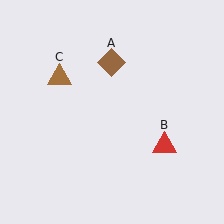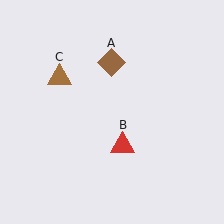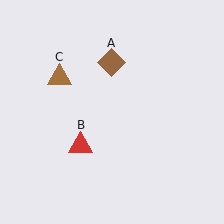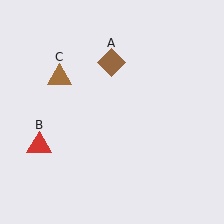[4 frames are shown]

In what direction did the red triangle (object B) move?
The red triangle (object B) moved left.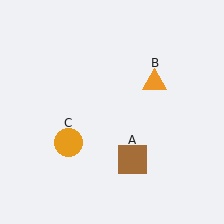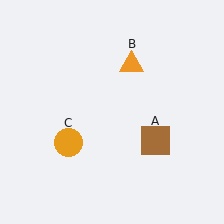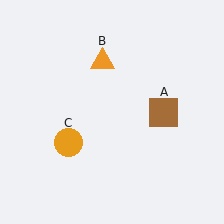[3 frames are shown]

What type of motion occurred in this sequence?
The brown square (object A), orange triangle (object B) rotated counterclockwise around the center of the scene.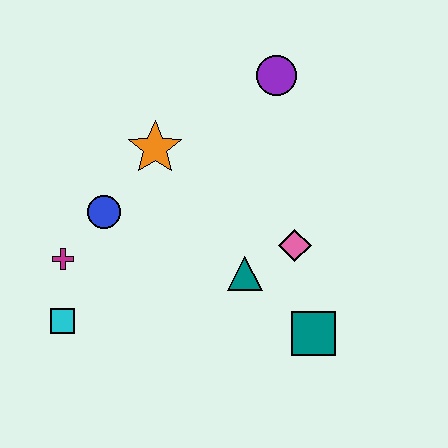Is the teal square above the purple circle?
No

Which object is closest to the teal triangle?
The pink diamond is closest to the teal triangle.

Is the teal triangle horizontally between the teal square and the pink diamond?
No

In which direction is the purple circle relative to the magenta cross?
The purple circle is to the right of the magenta cross.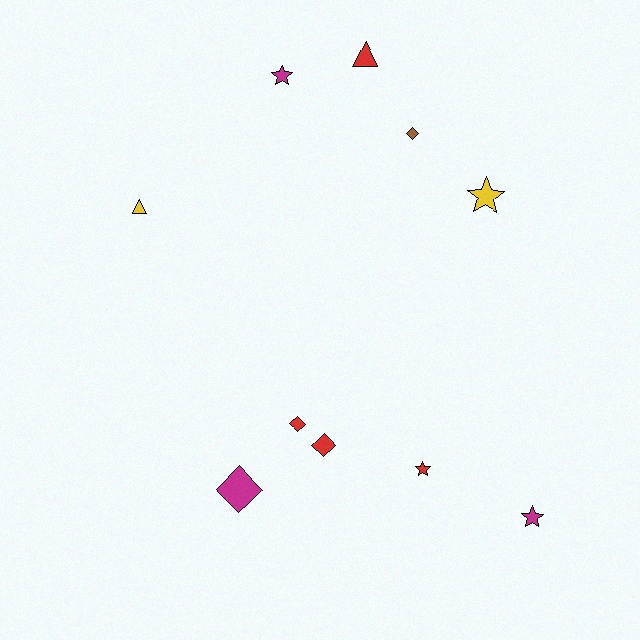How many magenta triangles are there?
There are no magenta triangles.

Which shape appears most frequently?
Diamond, with 4 objects.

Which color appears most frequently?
Red, with 4 objects.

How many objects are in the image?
There are 10 objects.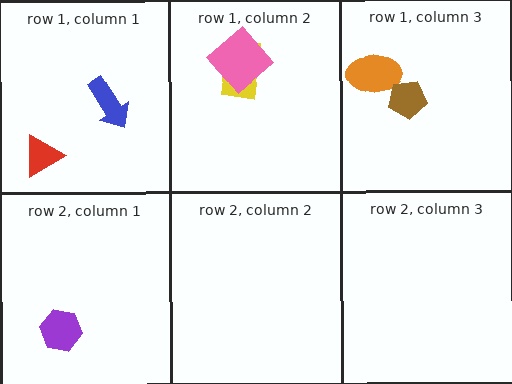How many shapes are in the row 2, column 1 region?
1.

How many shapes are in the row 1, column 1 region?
2.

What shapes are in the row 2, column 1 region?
The purple hexagon.